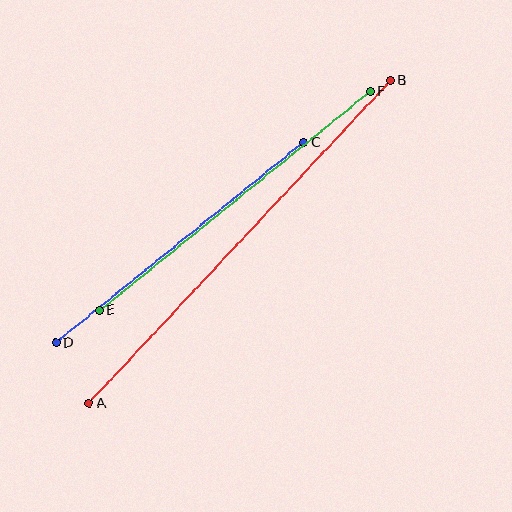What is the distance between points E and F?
The distance is approximately 348 pixels.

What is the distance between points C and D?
The distance is approximately 319 pixels.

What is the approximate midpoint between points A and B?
The midpoint is at approximately (240, 242) pixels.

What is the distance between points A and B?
The distance is approximately 441 pixels.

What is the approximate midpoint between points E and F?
The midpoint is at approximately (235, 201) pixels.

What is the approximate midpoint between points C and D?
The midpoint is at approximately (180, 243) pixels.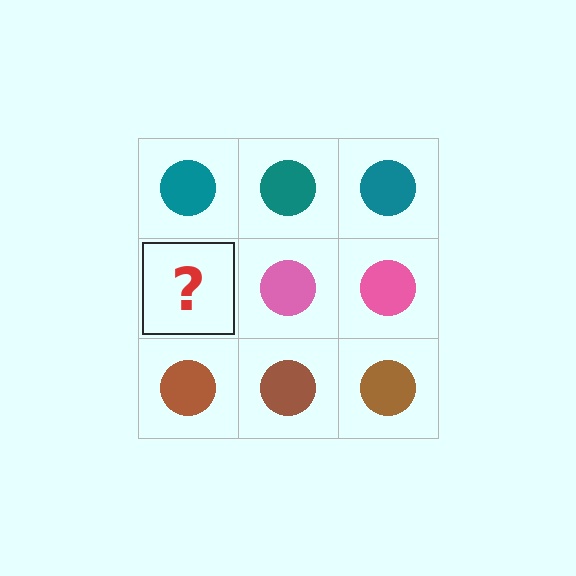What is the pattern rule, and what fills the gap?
The rule is that each row has a consistent color. The gap should be filled with a pink circle.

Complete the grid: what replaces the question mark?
The question mark should be replaced with a pink circle.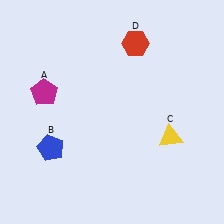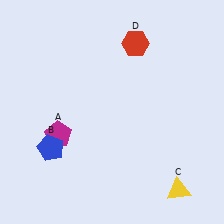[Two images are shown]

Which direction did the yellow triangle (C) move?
The yellow triangle (C) moved down.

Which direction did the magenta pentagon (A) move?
The magenta pentagon (A) moved down.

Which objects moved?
The objects that moved are: the magenta pentagon (A), the yellow triangle (C).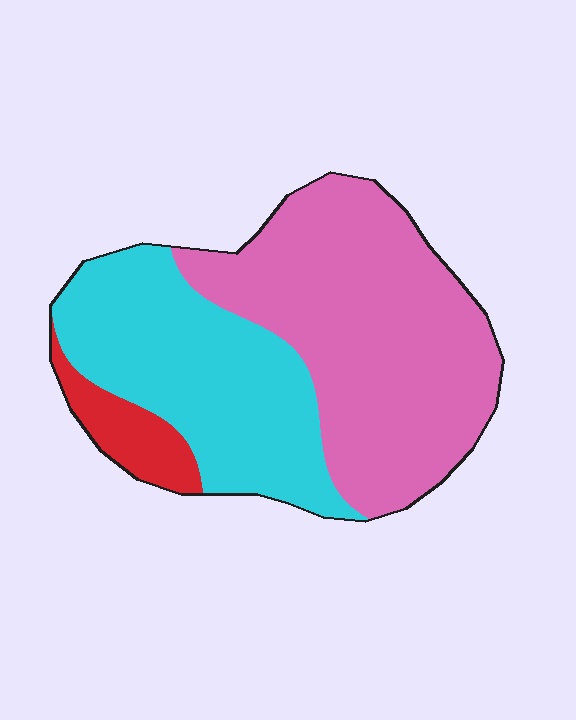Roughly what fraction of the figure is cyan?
Cyan takes up about three eighths (3/8) of the figure.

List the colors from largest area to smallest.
From largest to smallest: pink, cyan, red.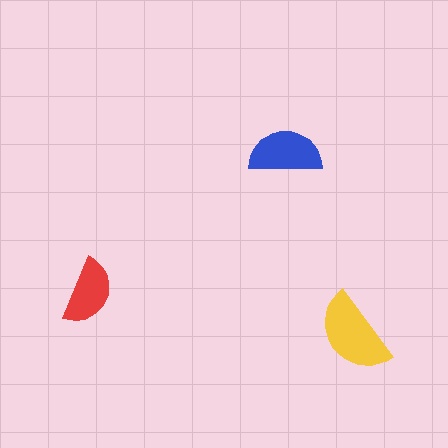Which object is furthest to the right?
The yellow semicircle is rightmost.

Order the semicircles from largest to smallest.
the yellow one, the blue one, the red one.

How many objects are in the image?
There are 3 objects in the image.